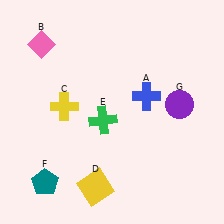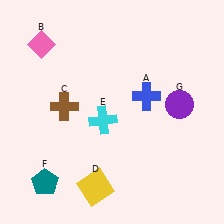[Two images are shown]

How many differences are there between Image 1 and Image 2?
There are 2 differences between the two images.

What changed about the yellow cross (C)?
In Image 1, C is yellow. In Image 2, it changed to brown.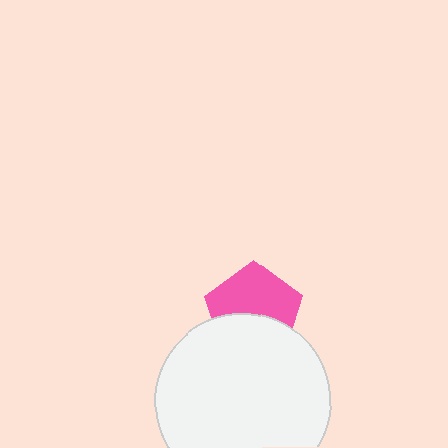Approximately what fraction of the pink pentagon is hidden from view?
Roughly 43% of the pink pentagon is hidden behind the white circle.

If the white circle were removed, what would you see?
You would see the complete pink pentagon.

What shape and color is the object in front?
The object in front is a white circle.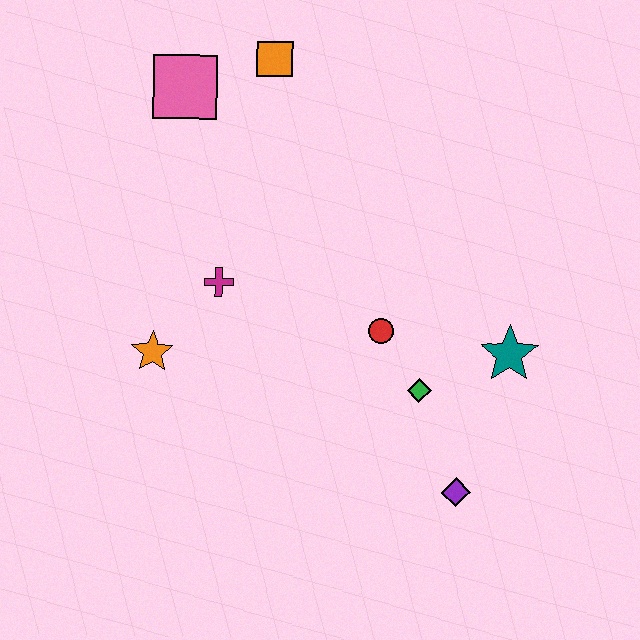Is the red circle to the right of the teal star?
No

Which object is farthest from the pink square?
The purple diamond is farthest from the pink square.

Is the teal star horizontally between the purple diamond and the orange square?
No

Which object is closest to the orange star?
The magenta cross is closest to the orange star.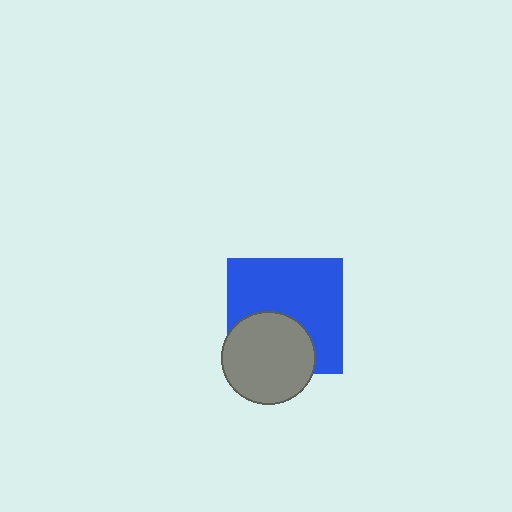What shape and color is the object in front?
The object in front is a gray circle.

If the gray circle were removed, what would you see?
You would see the complete blue square.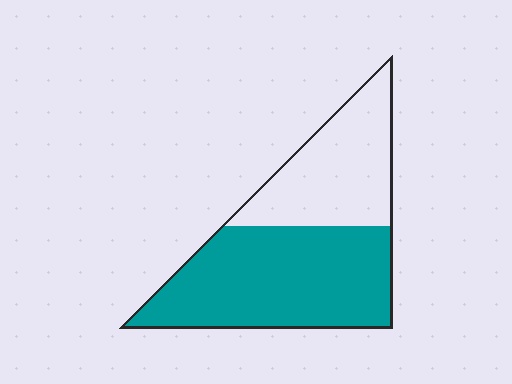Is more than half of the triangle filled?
Yes.